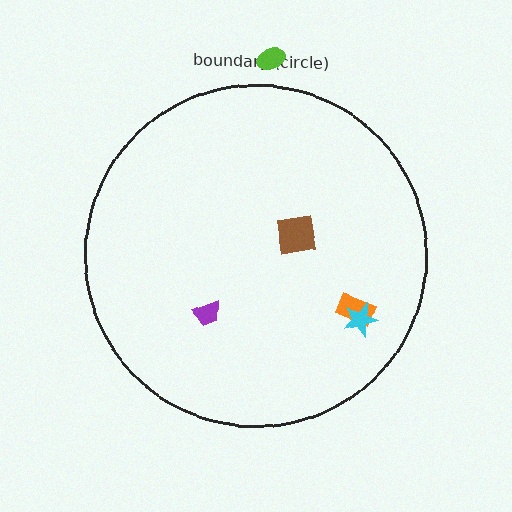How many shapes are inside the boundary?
4 inside, 1 outside.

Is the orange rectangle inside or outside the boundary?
Inside.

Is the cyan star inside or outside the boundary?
Inside.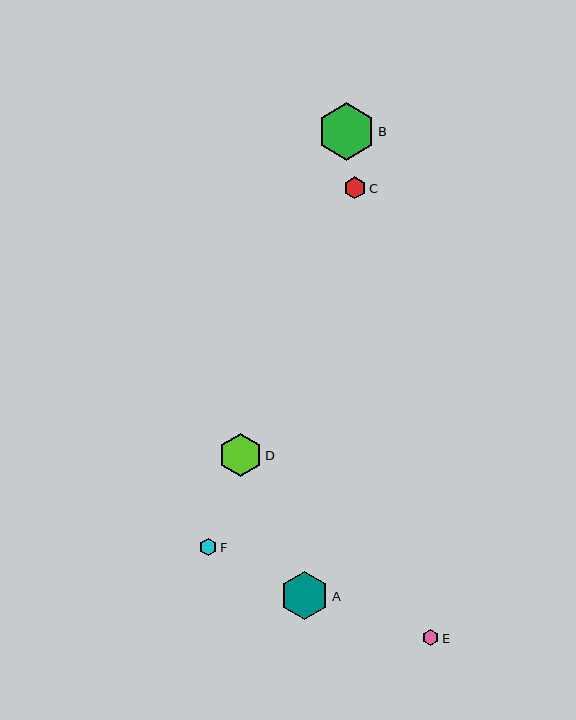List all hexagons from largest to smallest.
From largest to smallest: B, A, D, C, F, E.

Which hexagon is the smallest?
Hexagon E is the smallest with a size of approximately 17 pixels.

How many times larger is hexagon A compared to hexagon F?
Hexagon A is approximately 2.8 times the size of hexagon F.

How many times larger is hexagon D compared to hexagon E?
Hexagon D is approximately 2.6 times the size of hexagon E.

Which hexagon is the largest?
Hexagon B is the largest with a size of approximately 58 pixels.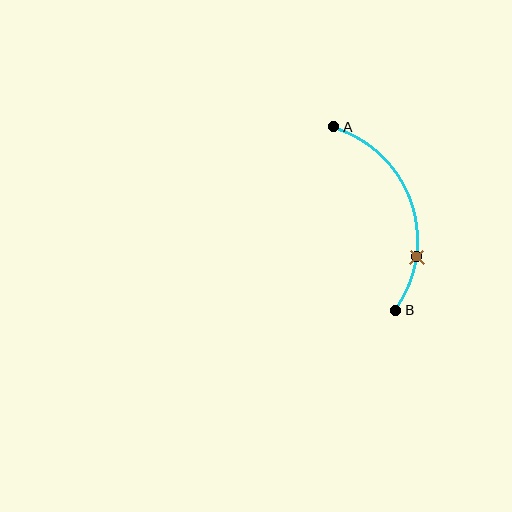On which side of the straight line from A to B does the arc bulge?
The arc bulges to the right of the straight line connecting A and B.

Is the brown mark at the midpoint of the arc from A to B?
No. The brown mark lies on the arc but is closer to endpoint B. The arc midpoint would be at the point on the curve equidistant along the arc from both A and B.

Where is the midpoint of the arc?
The arc midpoint is the point on the curve farthest from the straight line joining A and B. It sits to the right of that line.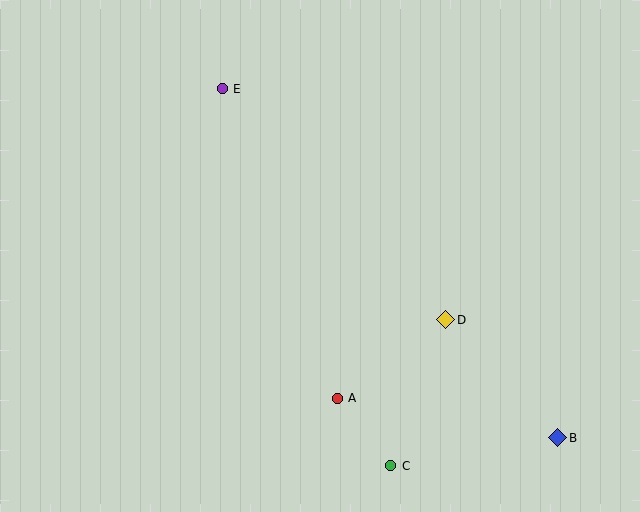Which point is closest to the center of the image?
Point D at (446, 320) is closest to the center.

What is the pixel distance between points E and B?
The distance between E and B is 484 pixels.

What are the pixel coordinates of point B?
Point B is at (558, 438).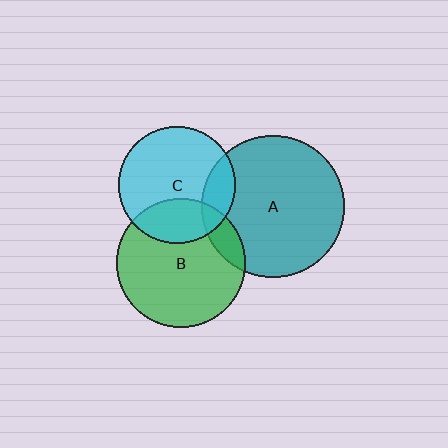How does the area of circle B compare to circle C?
Approximately 1.2 times.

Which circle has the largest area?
Circle A (teal).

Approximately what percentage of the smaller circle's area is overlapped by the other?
Approximately 15%.